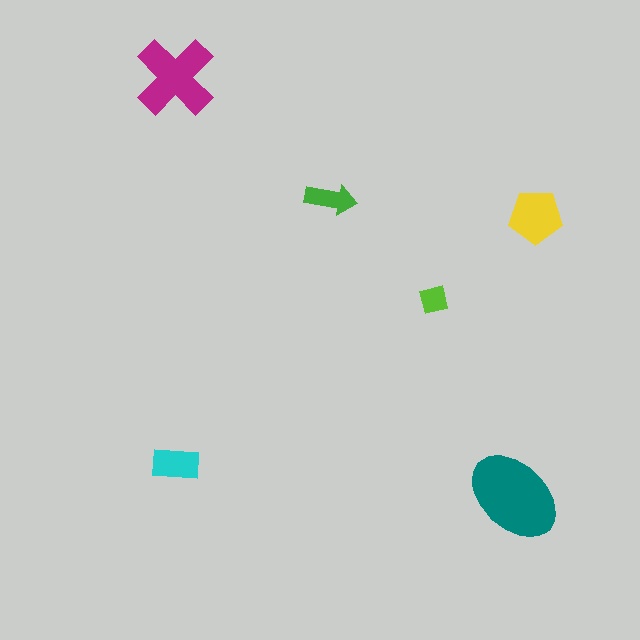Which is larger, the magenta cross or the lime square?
The magenta cross.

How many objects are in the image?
There are 6 objects in the image.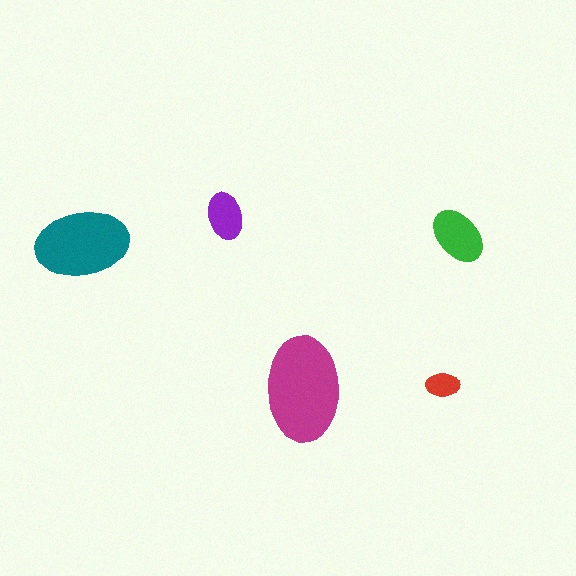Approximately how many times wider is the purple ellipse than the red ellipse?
About 1.5 times wider.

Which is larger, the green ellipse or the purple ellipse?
The green one.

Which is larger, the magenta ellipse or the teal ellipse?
The magenta one.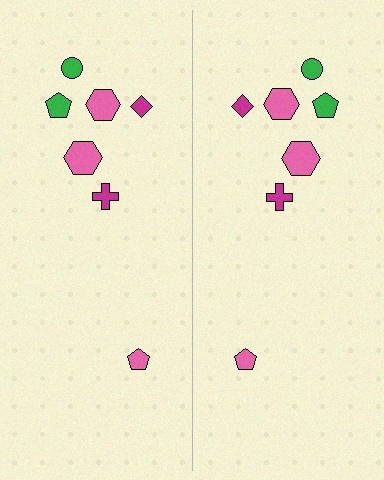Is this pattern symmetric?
Yes, this pattern has bilateral (reflection) symmetry.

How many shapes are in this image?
There are 14 shapes in this image.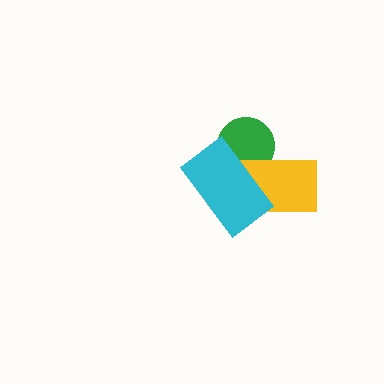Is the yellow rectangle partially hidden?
Yes, it is partially covered by another shape.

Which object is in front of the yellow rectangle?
The cyan rectangle is in front of the yellow rectangle.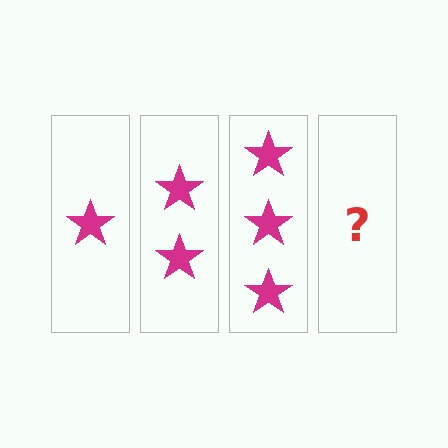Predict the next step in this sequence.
The next step is 4 stars.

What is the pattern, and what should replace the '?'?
The pattern is that each step adds one more star. The '?' should be 4 stars.